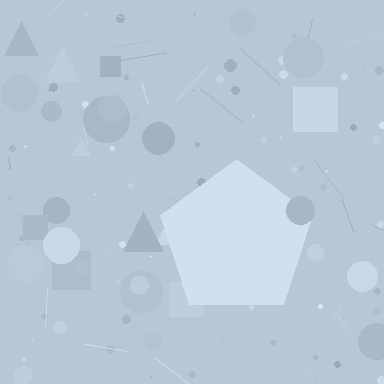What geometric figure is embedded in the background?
A pentagon is embedded in the background.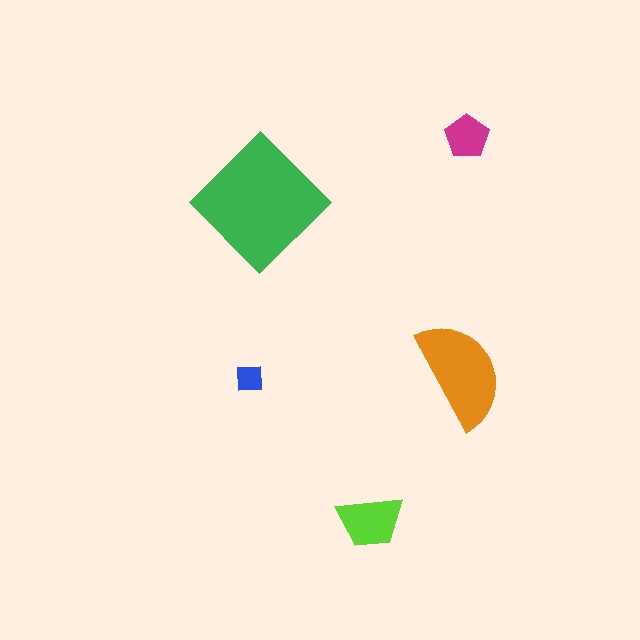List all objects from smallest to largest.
The blue square, the magenta pentagon, the lime trapezoid, the orange semicircle, the green diamond.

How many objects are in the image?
There are 5 objects in the image.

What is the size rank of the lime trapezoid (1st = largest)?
3rd.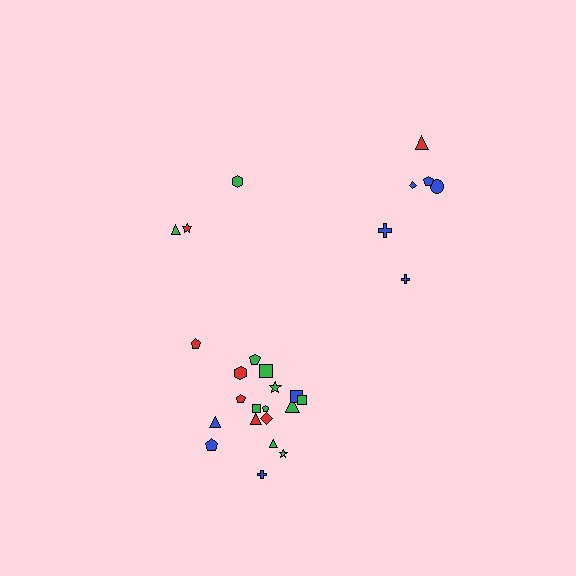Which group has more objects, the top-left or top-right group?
The top-right group.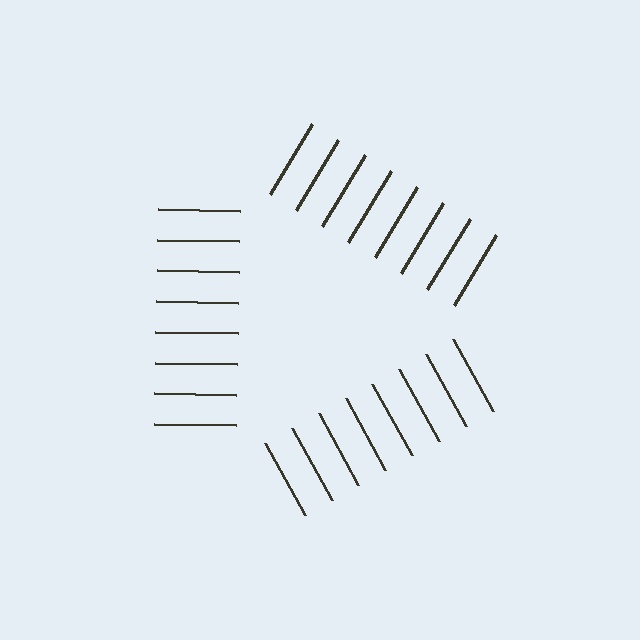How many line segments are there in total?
24 — 8 along each of the 3 edges.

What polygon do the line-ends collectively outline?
An illusory triangle — the line segments terminate on its edges but no continuous stroke is drawn.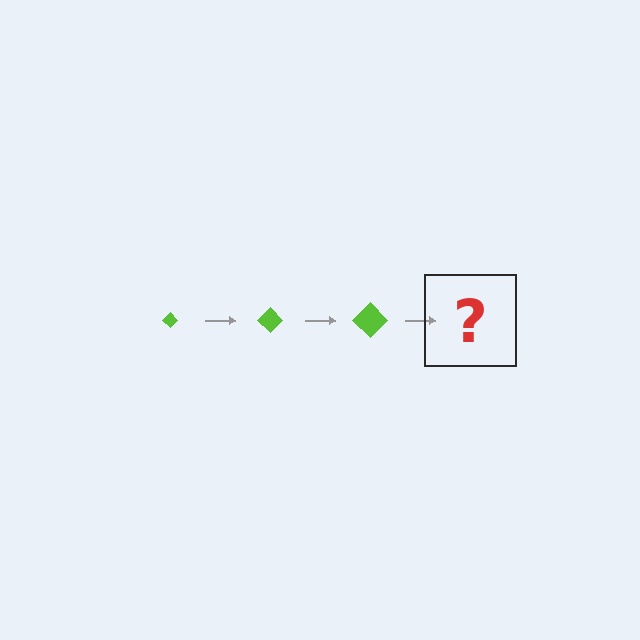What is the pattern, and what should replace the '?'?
The pattern is that the diamond gets progressively larger each step. The '?' should be a lime diamond, larger than the previous one.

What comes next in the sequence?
The next element should be a lime diamond, larger than the previous one.